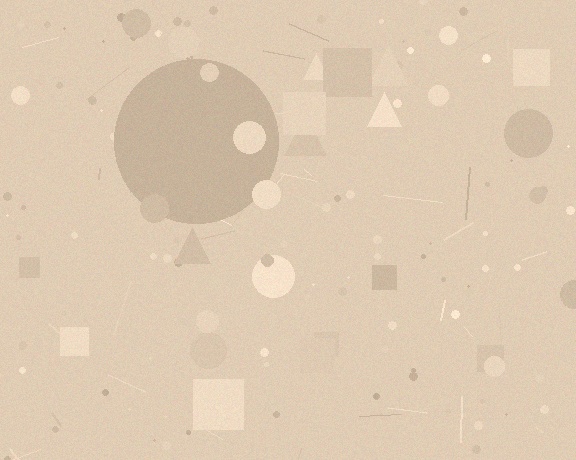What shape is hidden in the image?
A circle is hidden in the image.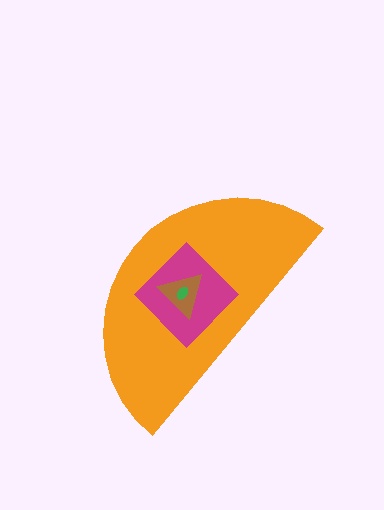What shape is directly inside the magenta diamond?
The brown triangle.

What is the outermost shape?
The orange semicircle.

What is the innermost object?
The green ellipse.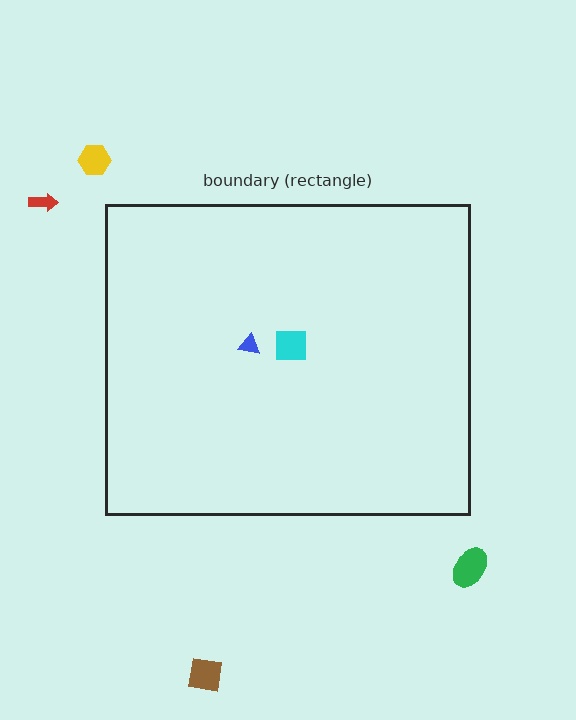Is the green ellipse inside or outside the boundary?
Outside.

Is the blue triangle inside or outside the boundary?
Inside.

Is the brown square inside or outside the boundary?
Outside.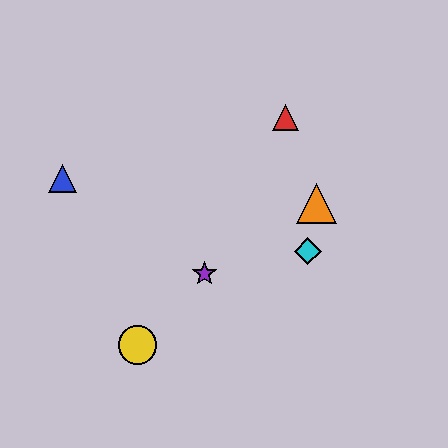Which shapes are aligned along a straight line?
The green circle, the yellow circle, the purple star are aligned along a straight line.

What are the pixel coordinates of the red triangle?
The red triangle is at (286, 117).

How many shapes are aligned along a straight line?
3 shapes (the green circle, the yellow circle, the purple star) are aligned along a straight line.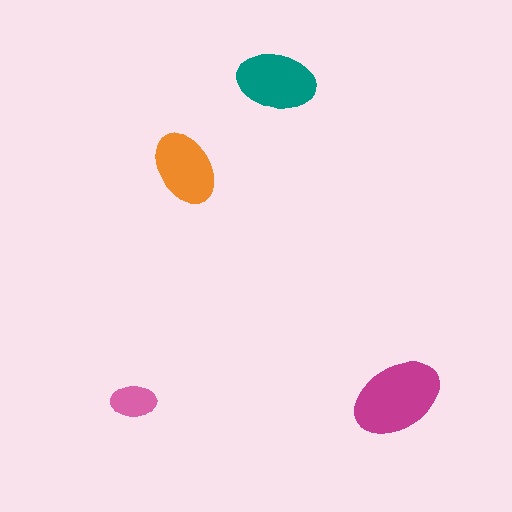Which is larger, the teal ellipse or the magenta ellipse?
The magenta one.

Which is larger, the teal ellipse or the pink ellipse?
The teal one.